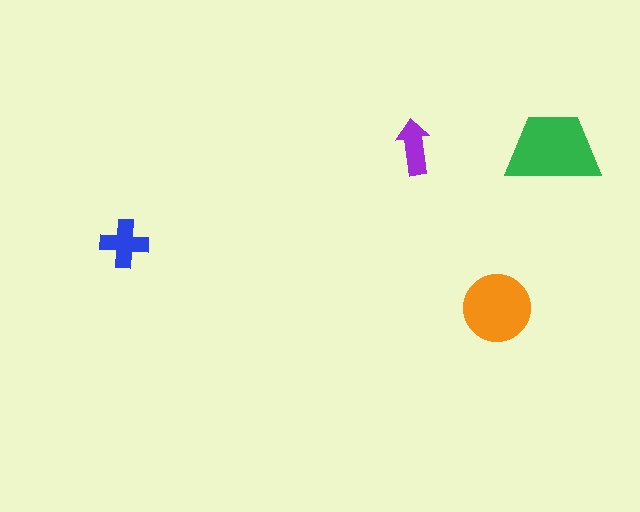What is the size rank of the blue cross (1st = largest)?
3rd.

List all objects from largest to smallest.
The green trapezoid, the orange circle, the blue cross, the purple arrow.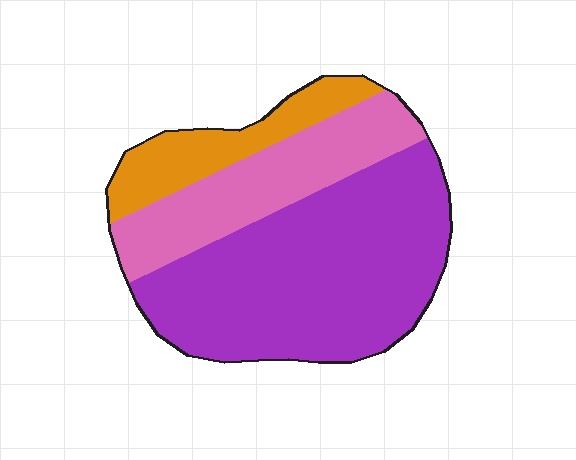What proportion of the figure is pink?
Pink covers 26% of the figure.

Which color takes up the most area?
Purple, at roughly 60%.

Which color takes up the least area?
Orange, at roughly 15%.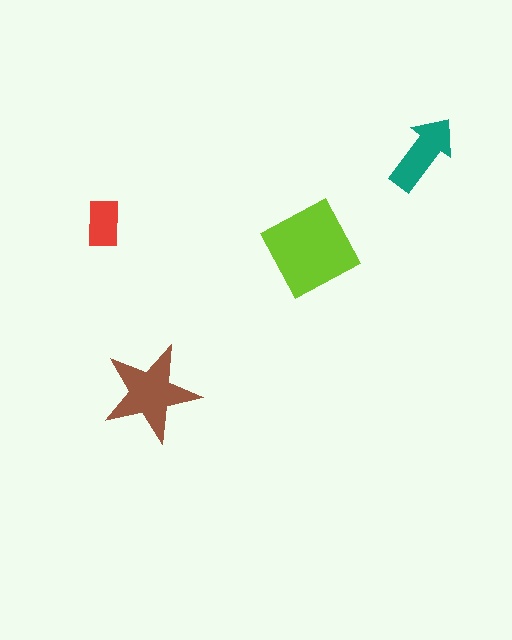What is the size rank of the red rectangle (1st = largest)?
4th.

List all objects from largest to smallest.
The lime diamond, the brown star, the teal arrow, the red rectangle.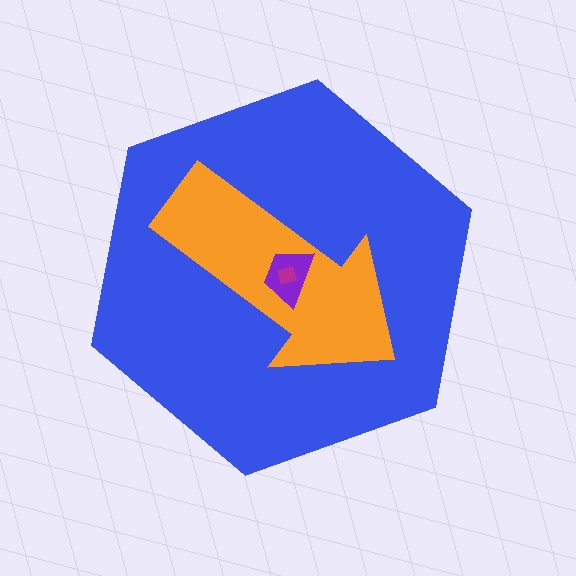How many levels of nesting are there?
4.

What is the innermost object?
The magenta square.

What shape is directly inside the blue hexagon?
The orange arrow.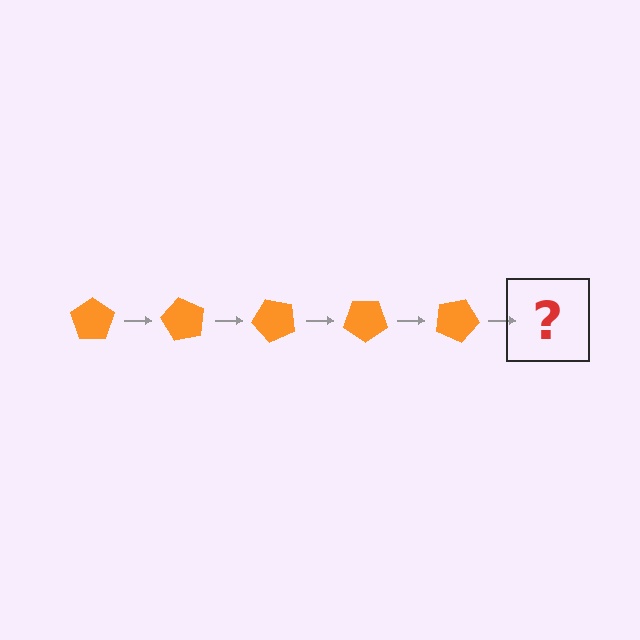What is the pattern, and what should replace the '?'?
The pattern is that the pentagon rotates 60 degrees each step. The '?' should be an orange pentagon rotated 300 degrees.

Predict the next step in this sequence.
The next step is an orange pentagon rotated 300 degrees.